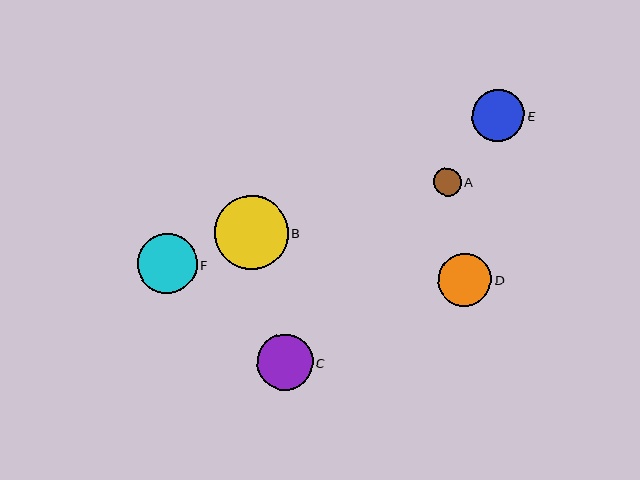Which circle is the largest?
Circle B is the largest with a size of approximately 73 pixels.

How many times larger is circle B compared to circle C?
Circle B is approximately 1.3 times the size of circle C.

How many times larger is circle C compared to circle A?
Circle C is approximately 2.0 times the size of circle A.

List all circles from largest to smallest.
From largest to smallest: B, F, C, D, E, A.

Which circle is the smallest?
Circle A is the smallest with a size of approximately 28 pixels.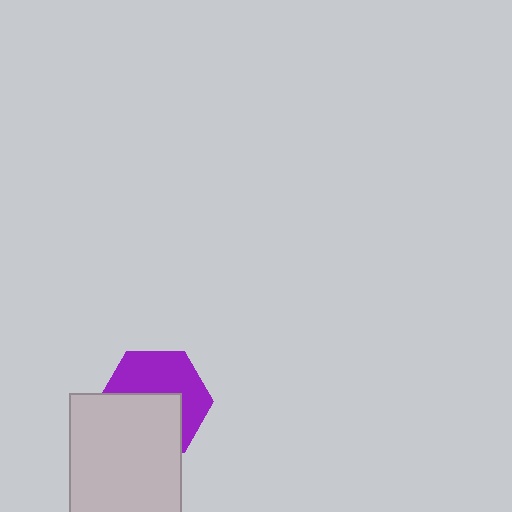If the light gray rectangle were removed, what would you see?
You would see the complete purple hexagon.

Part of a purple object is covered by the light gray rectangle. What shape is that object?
It is a hexagon.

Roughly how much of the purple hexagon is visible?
About half of it is visible (roughly 52%).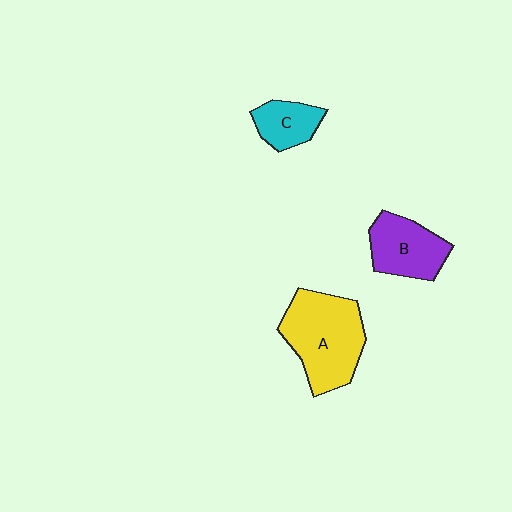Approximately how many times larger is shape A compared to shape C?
Approximately 2.4 times.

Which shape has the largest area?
Shape A (yellow).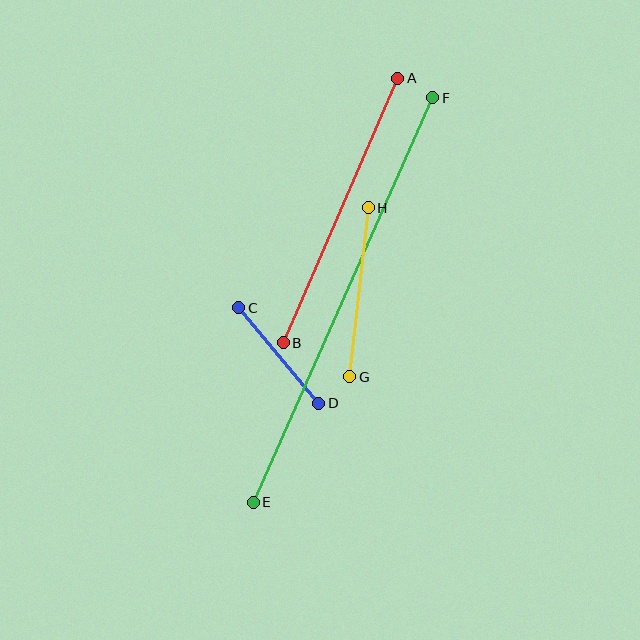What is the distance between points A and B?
The distance is approximately 288 pixels.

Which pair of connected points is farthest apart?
Points E and F are farthest apart.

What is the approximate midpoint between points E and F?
The midpoint is at approximately (343, 300) pixels.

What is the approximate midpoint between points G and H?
The midpoint is at approximately (359, 292) pixels.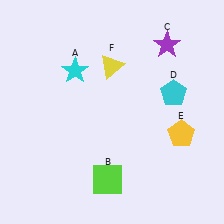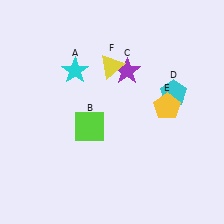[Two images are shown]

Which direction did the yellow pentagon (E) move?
The yellow pentagon (E) moved up.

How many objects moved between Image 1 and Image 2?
3 objects moved between the two images.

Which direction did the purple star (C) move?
The purple star (C) moved left.